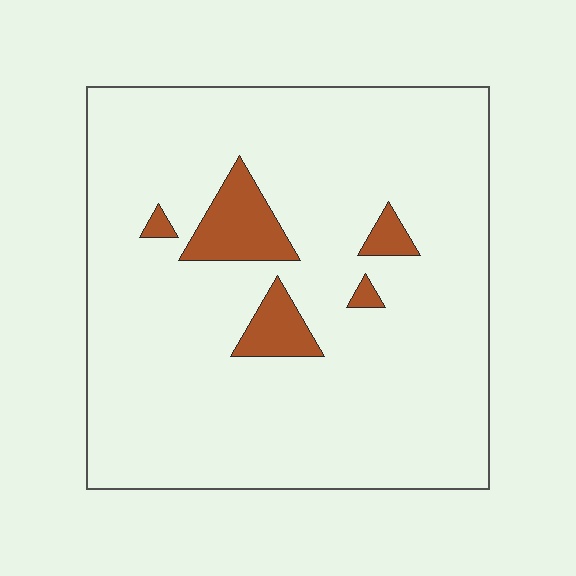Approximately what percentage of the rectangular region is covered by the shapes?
Approximately 10%.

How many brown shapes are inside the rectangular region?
5.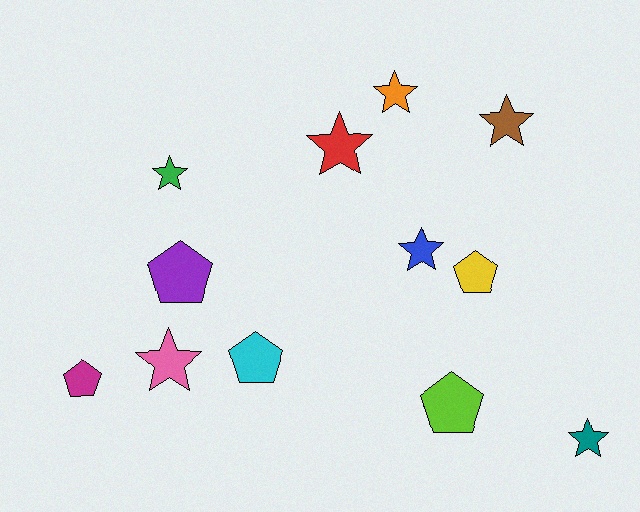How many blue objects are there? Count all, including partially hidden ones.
There is 1 blue object.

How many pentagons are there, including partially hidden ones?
There are 5 pentagons.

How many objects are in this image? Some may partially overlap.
There are 12 objects.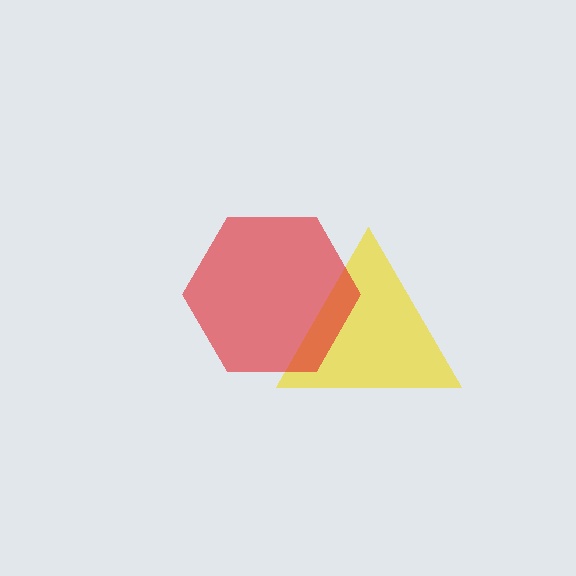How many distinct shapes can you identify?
There are 2 distinct shapes: a yellow triangle, a red hexagon.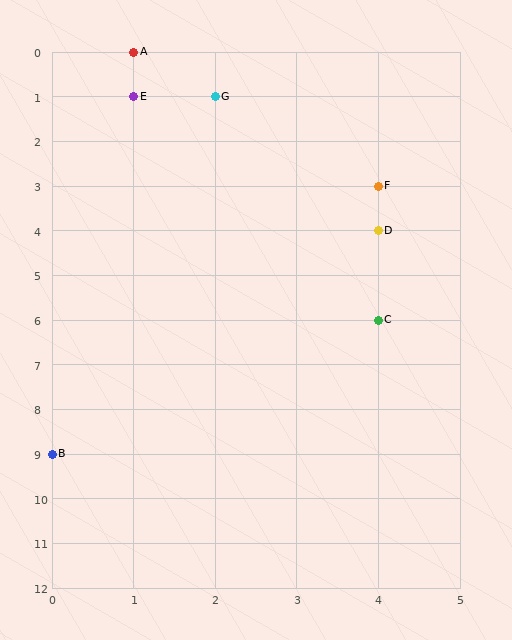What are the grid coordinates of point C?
Point C is at grid coordinates (4, 6).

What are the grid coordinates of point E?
Point E is at grid coordinates (1, 1).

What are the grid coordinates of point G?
Point G is at grid coordinates (2, 1).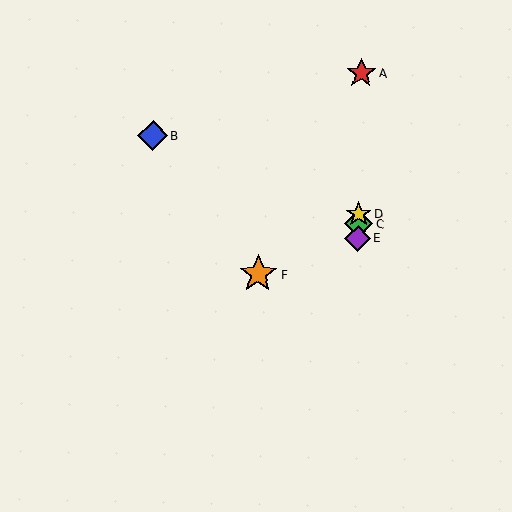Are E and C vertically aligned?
Yes, both are at x≈358.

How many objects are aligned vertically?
4 objects (A, C, D, E) are aligned vertically.